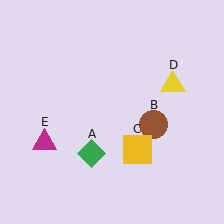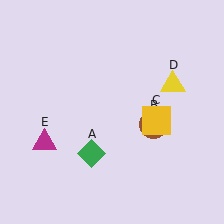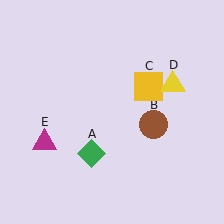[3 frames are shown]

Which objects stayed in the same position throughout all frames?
Green diamond (object A) and brown circle (object B) and yellow triangle (object D) and magenta triangle (object E) remained stationary.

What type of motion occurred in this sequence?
The yellow square (object C) rotated counterclockwise around the center of the scene.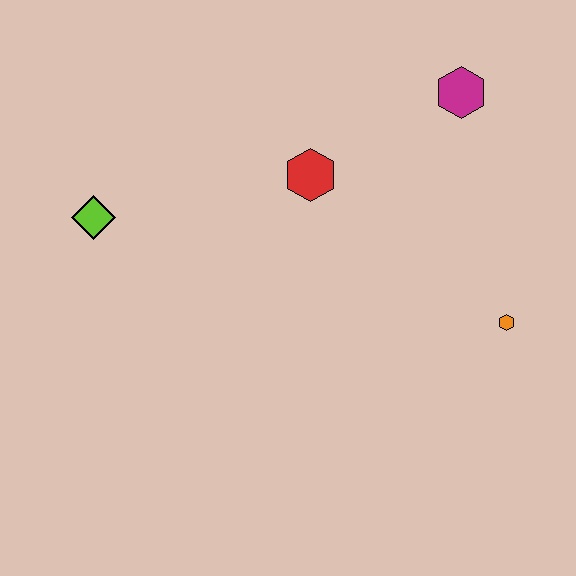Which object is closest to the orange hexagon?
The magenta hexagon is closest to the orange hexagon.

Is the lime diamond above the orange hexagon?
Yes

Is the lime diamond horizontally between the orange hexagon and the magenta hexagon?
No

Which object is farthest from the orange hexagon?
The lime diamond is farthest from the orange hexagon.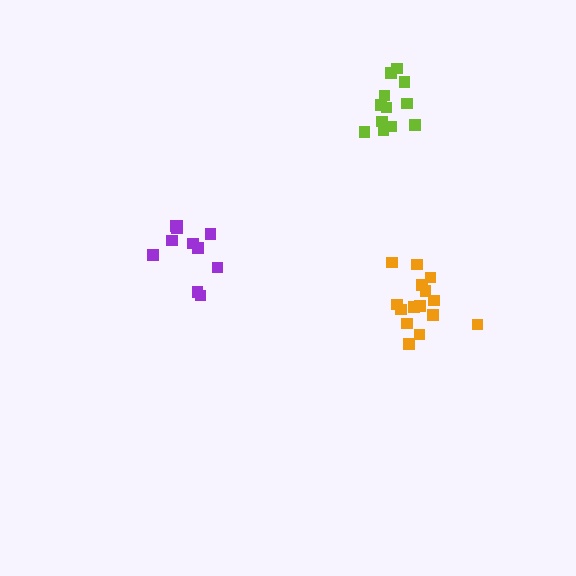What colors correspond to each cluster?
The clusters are colored: lime, purple, orange.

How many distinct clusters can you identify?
There are 3 distinct clusters.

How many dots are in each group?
Group 1: 12 dots, Group 2: 11 dots, Group 3: 15 dots (38 total).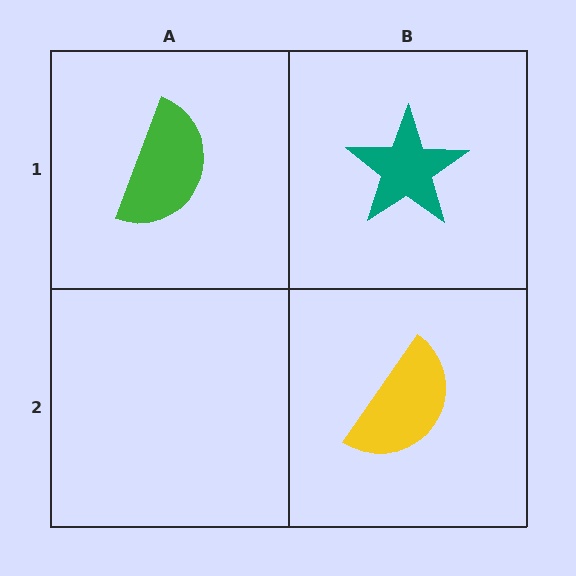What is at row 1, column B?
A teal star.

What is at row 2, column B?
A yellow semicircle.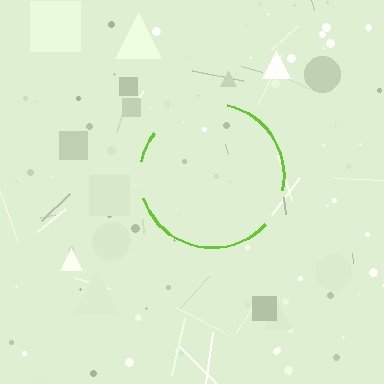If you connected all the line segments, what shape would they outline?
They would outline a circle.